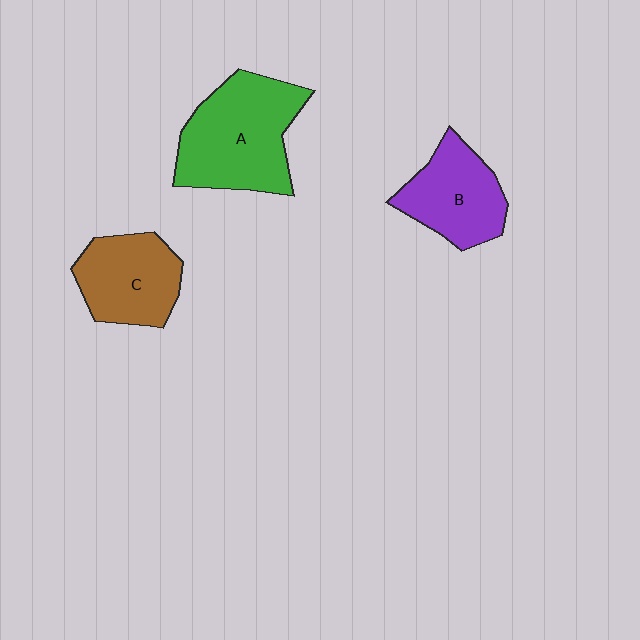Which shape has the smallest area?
Shape B (purple).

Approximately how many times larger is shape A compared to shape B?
Approximately 1.5 times.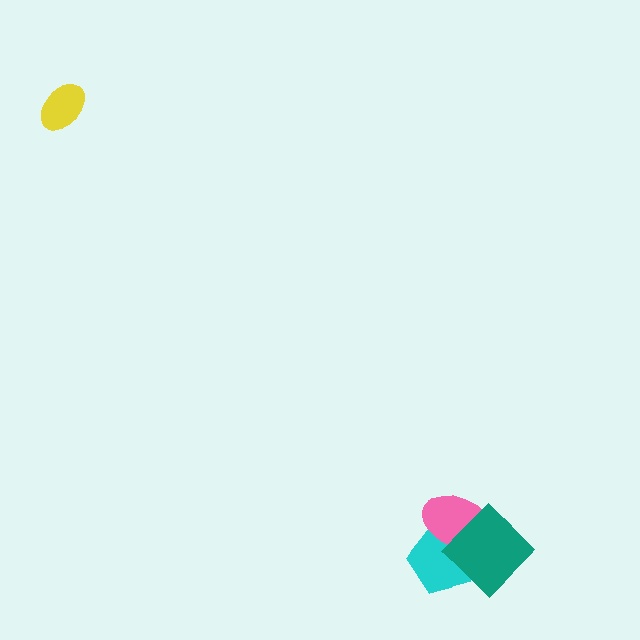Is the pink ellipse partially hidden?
Yes, it is partially covered by another shape.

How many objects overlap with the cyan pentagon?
2 objects overlap with the cyan pentagon.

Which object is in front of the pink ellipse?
The teal diamond is in front of the pink ellipse.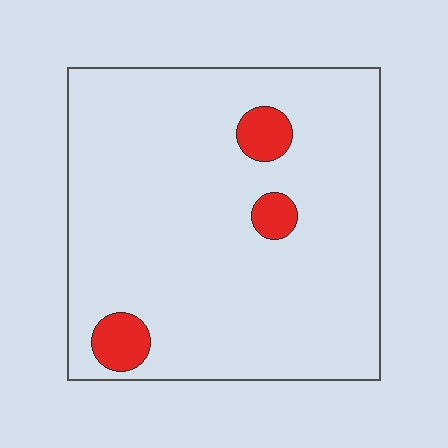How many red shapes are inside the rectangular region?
3.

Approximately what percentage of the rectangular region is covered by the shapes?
Approximately 5%.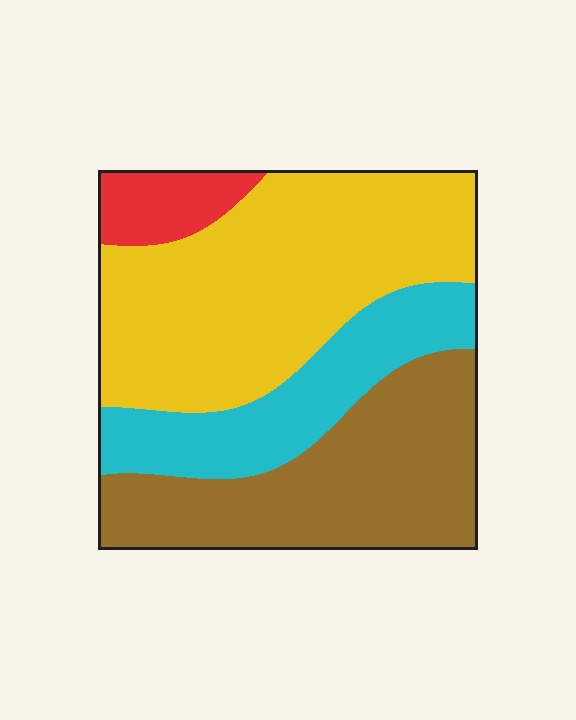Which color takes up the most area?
Yellow, at roughly 45%.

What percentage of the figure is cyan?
Cyan takes up about one fifth (1/5) of the figure.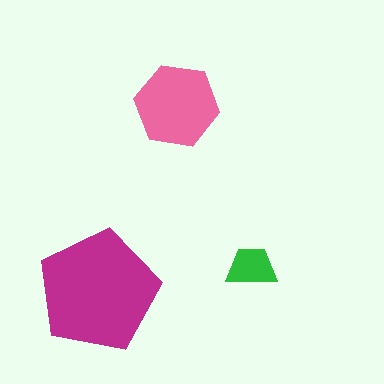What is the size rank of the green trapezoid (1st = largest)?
3rd.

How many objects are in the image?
There are 3 objects in the image.